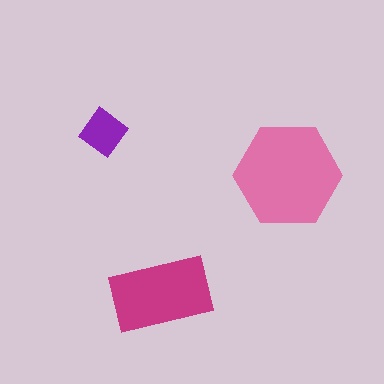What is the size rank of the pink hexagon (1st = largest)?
1st.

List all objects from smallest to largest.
The purple diamond, the magenta rectangle, the pink hexagon.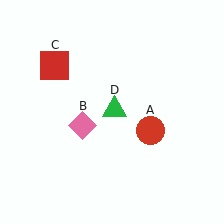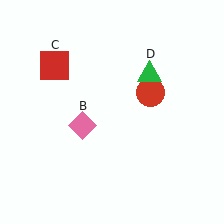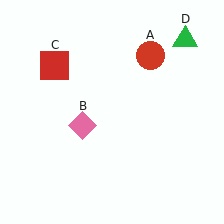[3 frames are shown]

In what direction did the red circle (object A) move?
The red circle (object A) moved up.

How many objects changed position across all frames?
2 objects changed position: red circle (object A), green triangle (object D).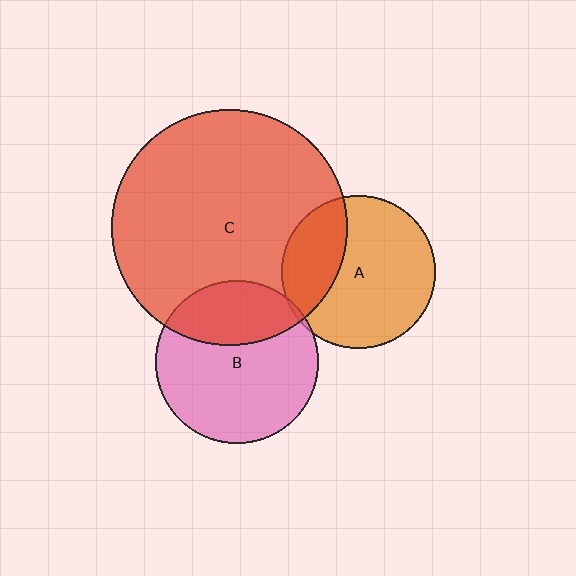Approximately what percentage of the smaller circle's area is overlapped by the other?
Approximately 30%.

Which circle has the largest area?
Circle C (red).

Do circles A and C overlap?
Yes.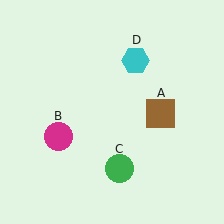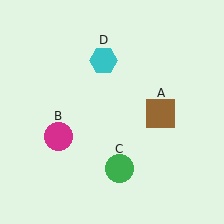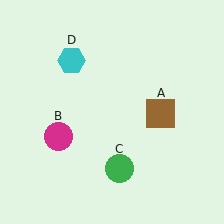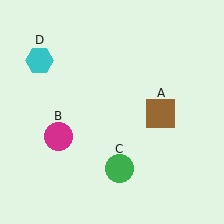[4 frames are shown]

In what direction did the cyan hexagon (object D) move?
The cyan hexagon (object D) moved left.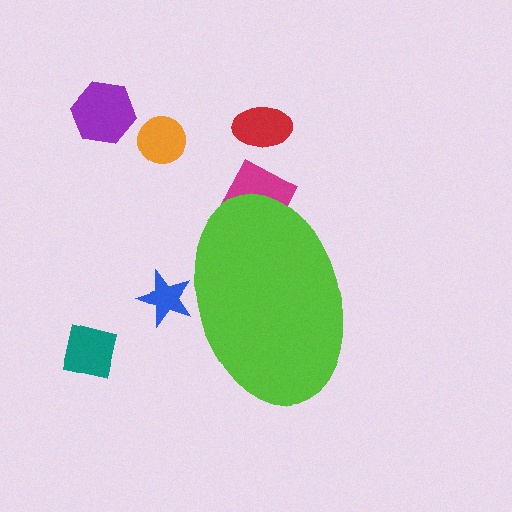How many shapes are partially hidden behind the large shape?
2 shapes are partially hidden.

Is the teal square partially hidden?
No, the teal square is fully visible.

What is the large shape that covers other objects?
A lime ellipse.